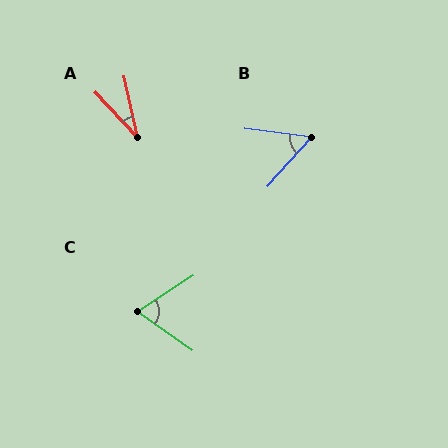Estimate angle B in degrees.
Approximately 55 degrees.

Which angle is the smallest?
A, at approximately 31 degrees.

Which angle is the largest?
C, at approximately 68 degrees.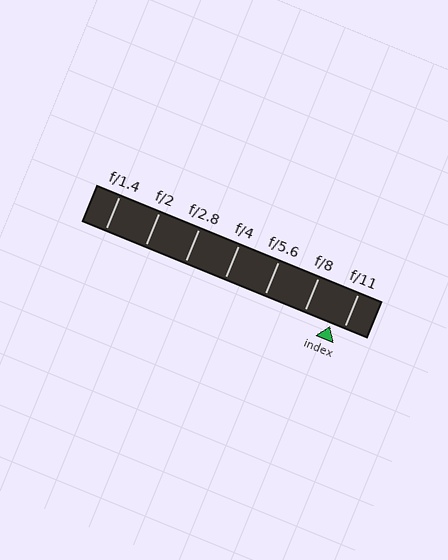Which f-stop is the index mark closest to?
The index mark is closest to f/11.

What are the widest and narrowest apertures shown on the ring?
The widest aperture shown is f/1.4 and the narrowest is f/11.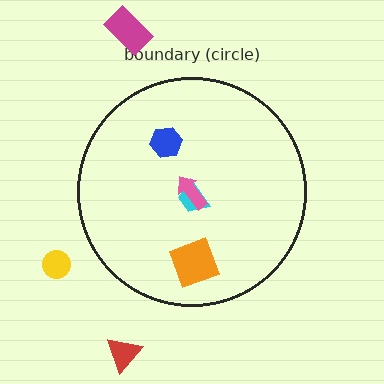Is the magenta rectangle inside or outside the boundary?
Outside.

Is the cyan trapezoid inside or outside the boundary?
Inside.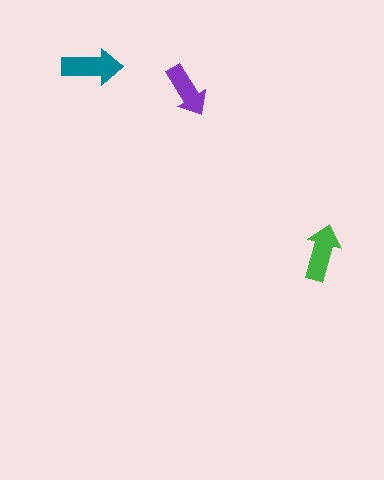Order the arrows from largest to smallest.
the teal one, the green one, the purple one.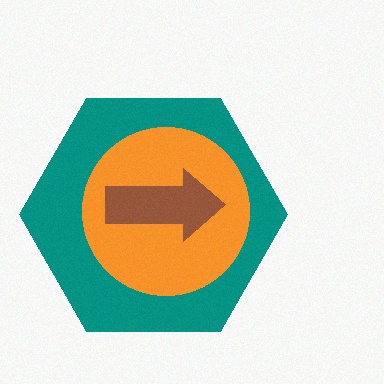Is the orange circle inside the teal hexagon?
Yes.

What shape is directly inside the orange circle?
The brown arrow.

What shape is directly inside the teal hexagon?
The orange circle.